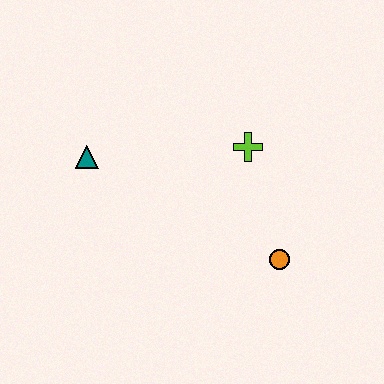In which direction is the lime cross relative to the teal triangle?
The lime cross is to the right of the teal triangle.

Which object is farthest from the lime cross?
The teal triangle is farthest from the lime cross.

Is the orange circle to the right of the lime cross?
Yes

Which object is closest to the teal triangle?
The lime cross is closest to the teal triangle.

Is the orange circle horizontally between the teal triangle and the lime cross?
No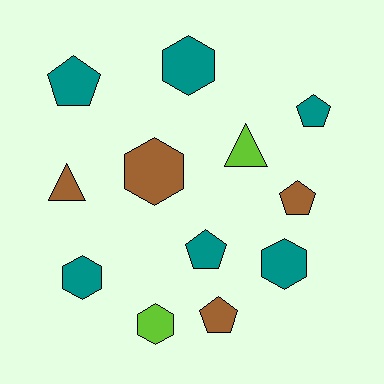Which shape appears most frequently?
Pentagon, with 5 objects.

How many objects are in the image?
There are 12 objects.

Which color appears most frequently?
Teal, with 6 objects.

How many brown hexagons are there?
There is 1 brown hexagon.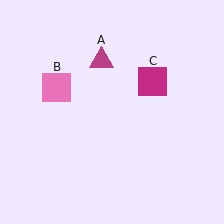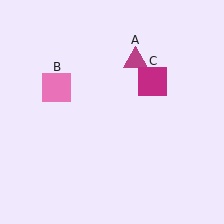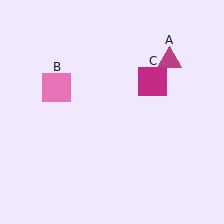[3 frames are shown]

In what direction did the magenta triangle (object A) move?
The magenta triangle (object A) moved right.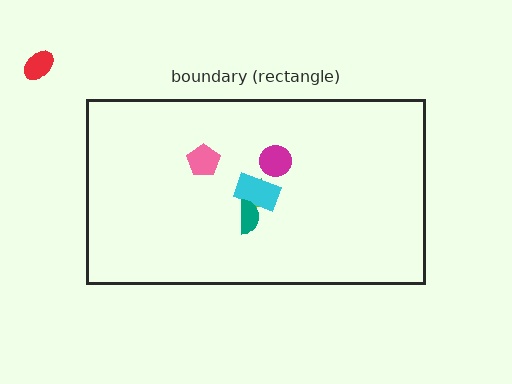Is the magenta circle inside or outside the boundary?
Inside.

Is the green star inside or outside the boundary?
Inside.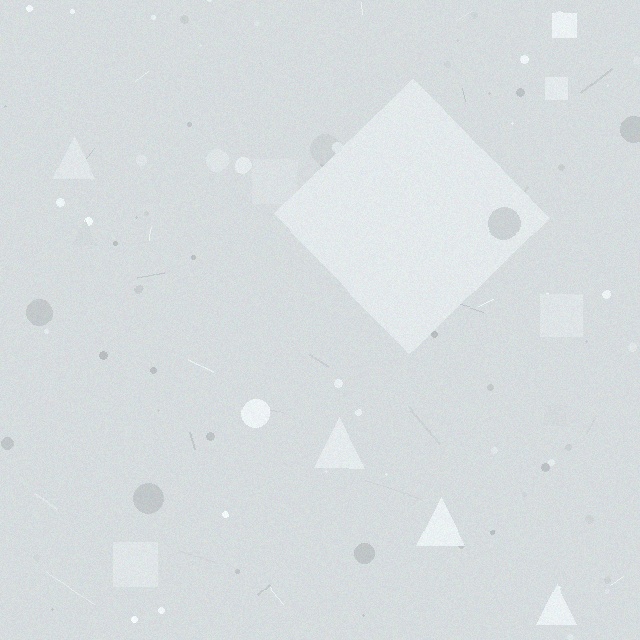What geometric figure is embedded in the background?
A diamond is embedded in the background.